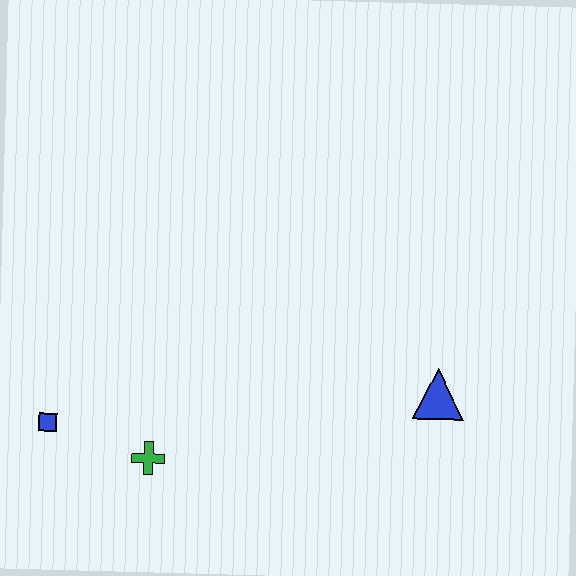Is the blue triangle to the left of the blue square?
No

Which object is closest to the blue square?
The green cross is closest to the blue square.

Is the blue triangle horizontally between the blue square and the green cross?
No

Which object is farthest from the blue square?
The blue triangle is farthest from the blue square.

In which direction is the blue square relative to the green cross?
The blue square is to the left of the green cross.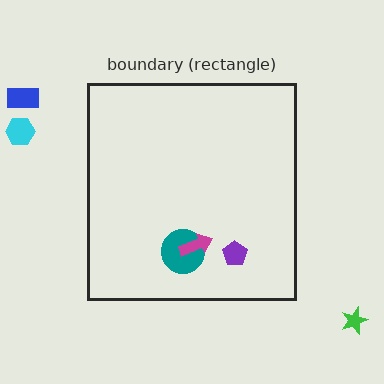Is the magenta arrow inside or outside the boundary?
Inside.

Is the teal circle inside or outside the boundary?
Inside.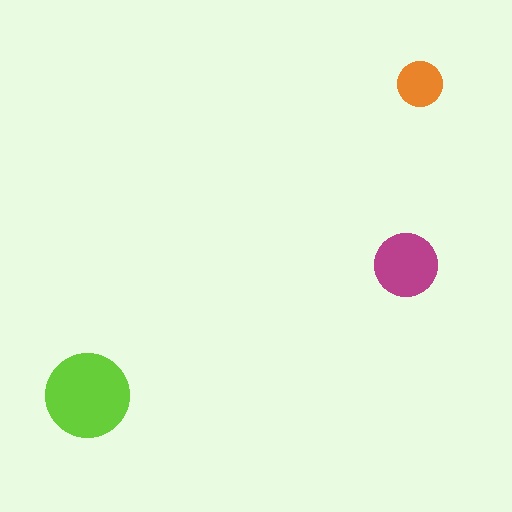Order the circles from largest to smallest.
the lime one, the magenta one, the orange one.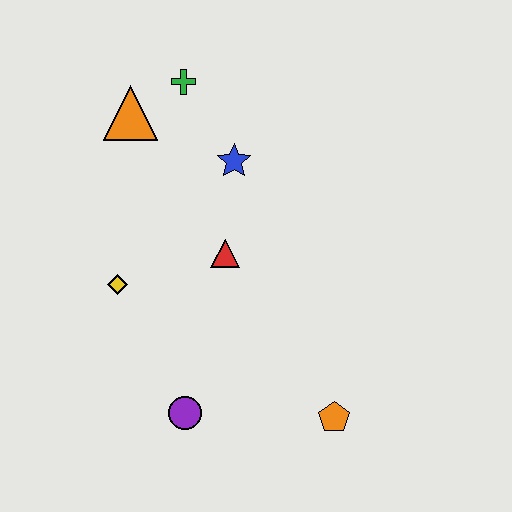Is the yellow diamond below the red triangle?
Yes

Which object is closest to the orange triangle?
The green cross is closest to the orange triangle.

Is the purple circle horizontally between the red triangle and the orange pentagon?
No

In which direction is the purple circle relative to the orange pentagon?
The purple circle is to the left of the orange pentagon.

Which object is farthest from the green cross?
The orange pentagon is farthest from the green cross.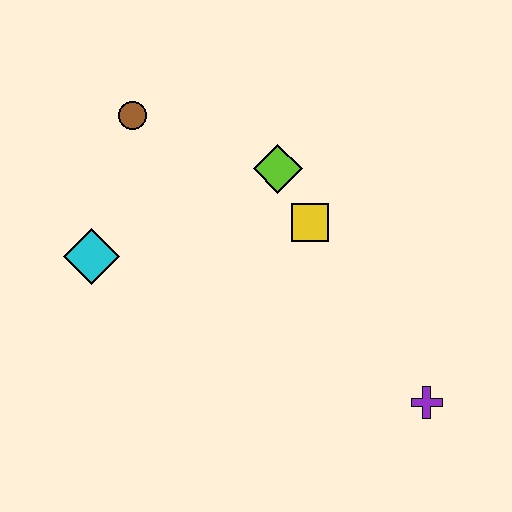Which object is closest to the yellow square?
The lime diamond is closest to the yellow square.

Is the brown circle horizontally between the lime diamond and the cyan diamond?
Yes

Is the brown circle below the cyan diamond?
No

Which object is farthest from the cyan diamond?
The purple cross is farthest from the cyan diamond.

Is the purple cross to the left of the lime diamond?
No